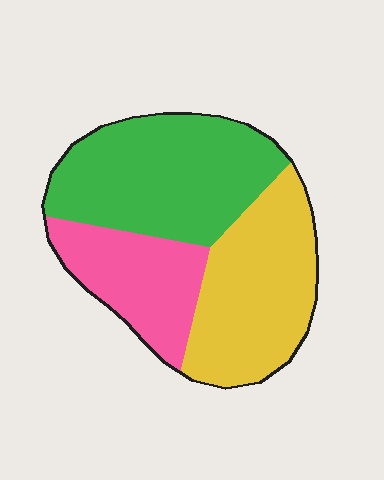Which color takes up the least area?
Pink, at roughly 25%.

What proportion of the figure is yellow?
Yellow takes up between a third and a half of the figure.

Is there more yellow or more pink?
Yellow.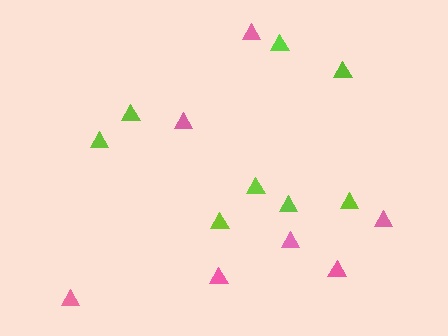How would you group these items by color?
There are 2 groups: one group of pink triangles (7) and one group of lime triangles (8).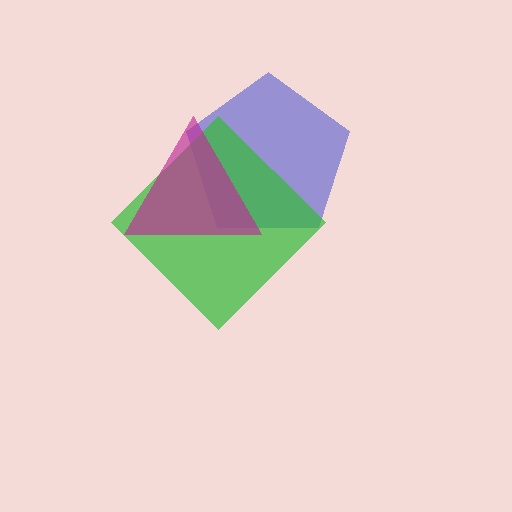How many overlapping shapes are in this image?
There are 3 overlapping shapes in the image.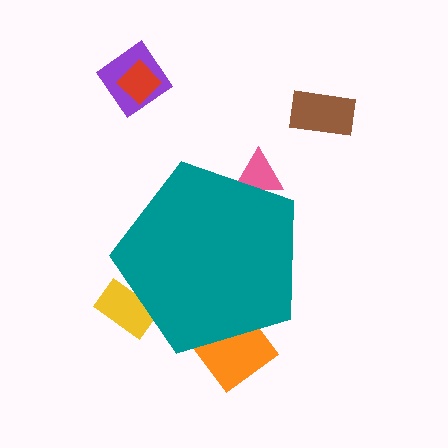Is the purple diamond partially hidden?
No, the purple diamond is fully visible.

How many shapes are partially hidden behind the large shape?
3 shapes are partially hidden.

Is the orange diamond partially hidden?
Yes, the orange diamond is partially hidden behind the teal pentagon.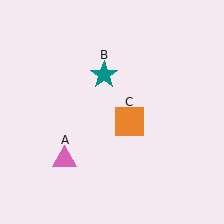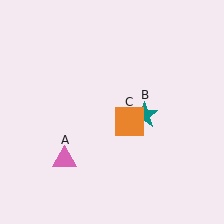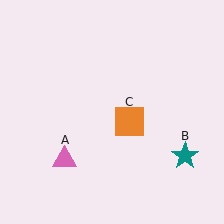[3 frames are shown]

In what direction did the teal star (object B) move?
The teal star (object B) moved down and to the right.